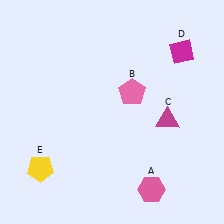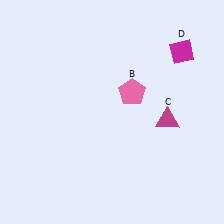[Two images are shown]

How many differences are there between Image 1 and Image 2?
There are 2 differences between the two images.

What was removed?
The pink hexagon (A), the yellow pentagon (E) were removed in Image 2.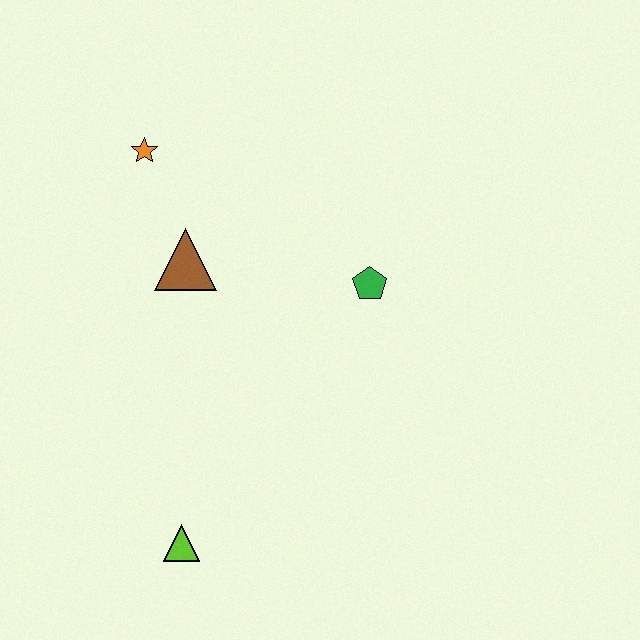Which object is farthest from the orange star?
The lime triangle is farthest from the orange star.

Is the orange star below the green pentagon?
No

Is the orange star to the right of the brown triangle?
No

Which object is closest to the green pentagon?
The brown triangle is closest to the green pentagon.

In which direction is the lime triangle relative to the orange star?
The lime triangle is below the orange star.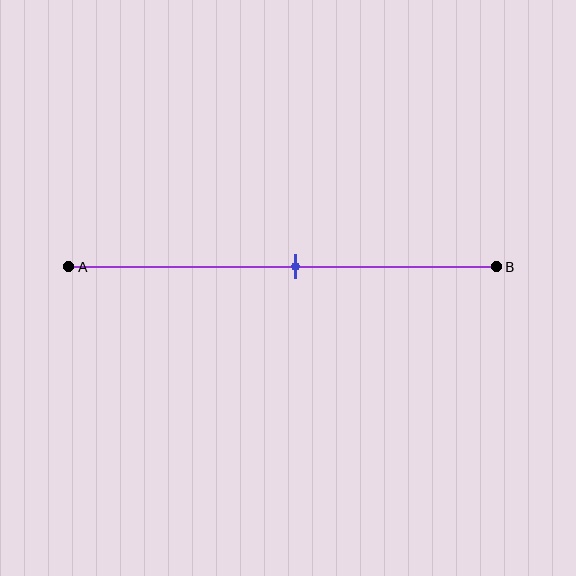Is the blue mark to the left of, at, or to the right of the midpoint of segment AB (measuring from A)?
The blue mark is to the right of the midpoint of segment AB.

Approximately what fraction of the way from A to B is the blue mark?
The blue mark is approximately 55% of the way from A to B.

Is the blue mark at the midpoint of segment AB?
No, the mark is at about 55% from A, not at the 50% midpoint.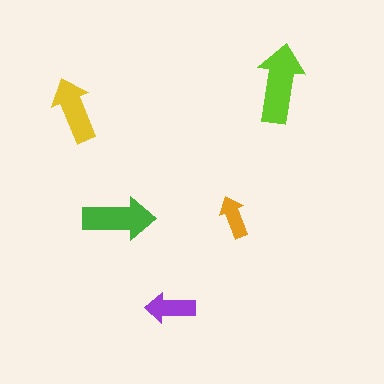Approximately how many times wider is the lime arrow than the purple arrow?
About 1.5 times wider.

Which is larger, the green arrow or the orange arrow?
The green one.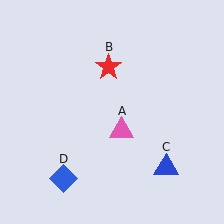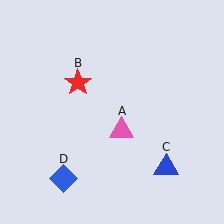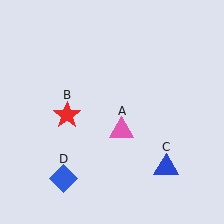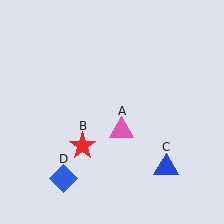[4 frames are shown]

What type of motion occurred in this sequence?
The red star (object B) rotated counterclockwise around the center of the scene.